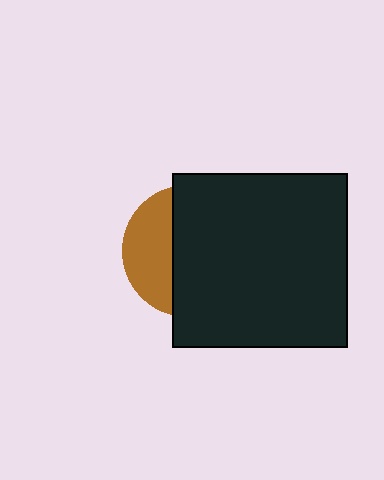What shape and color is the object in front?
The object in front is a black square.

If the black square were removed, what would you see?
You would see the complete brown circle.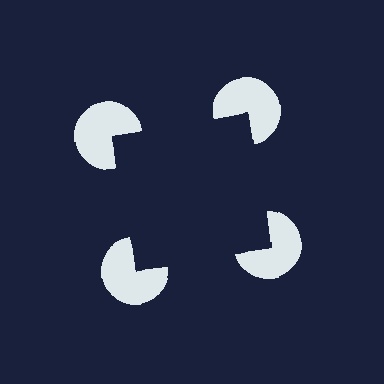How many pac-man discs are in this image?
There are 4 — one at each vertex of the illusory square.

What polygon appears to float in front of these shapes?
An illusory square — its edges are inferred from the aligned wedge cuts in the pac-man discs, not physically drawn.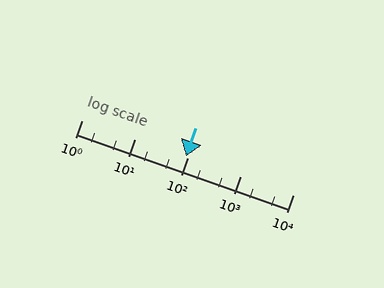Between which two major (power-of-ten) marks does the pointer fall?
The pointer is between 10 and 100.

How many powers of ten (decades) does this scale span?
The scale spans 4 decades, from 1 to 10000.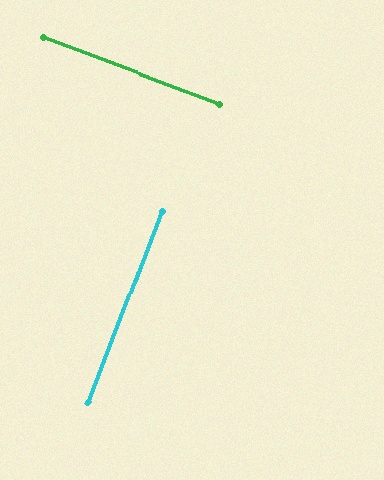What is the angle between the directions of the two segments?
Approximately 90 degrees.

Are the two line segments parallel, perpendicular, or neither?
Perpendicular — they meet at approximately 90°.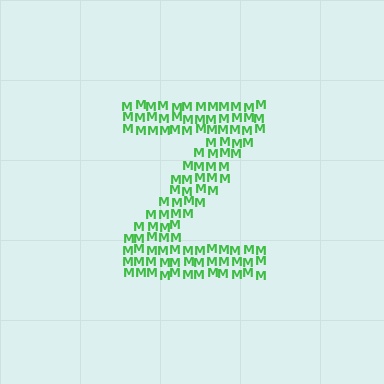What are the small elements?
The small elements are letter M's.